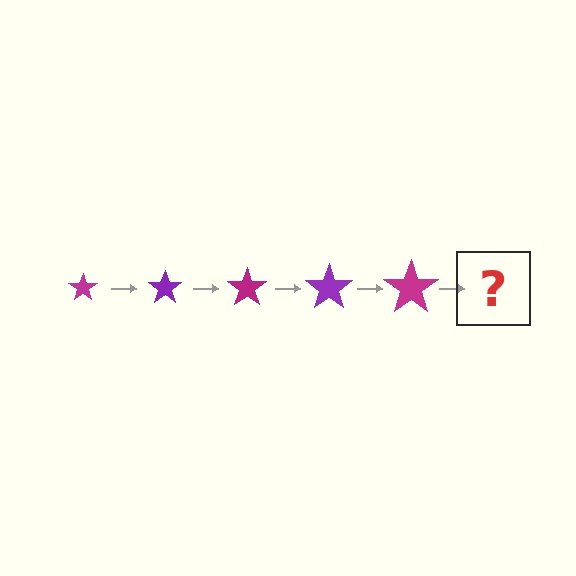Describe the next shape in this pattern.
It should be a purple star, larger than the previous one.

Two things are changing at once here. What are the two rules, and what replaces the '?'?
The two rules are that the star grows larger each step and the color cycles through magenta and purple. The '?' should be a purple star, larger than the previous one.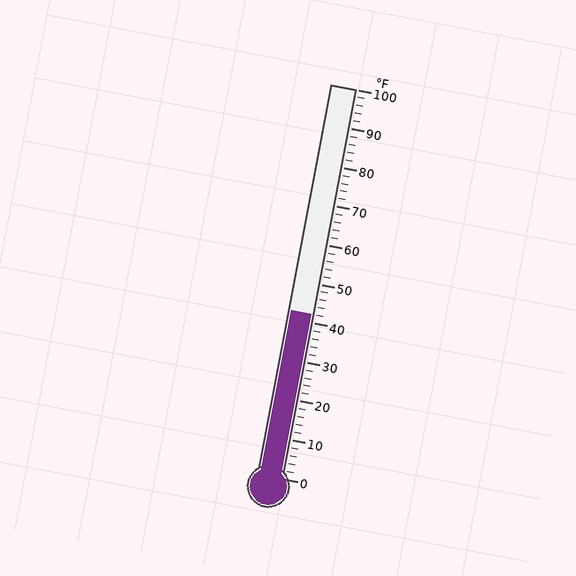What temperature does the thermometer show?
The thermometer shows approximately 42°F.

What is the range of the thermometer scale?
The thermometer scale ranges from 0°F to 100°F.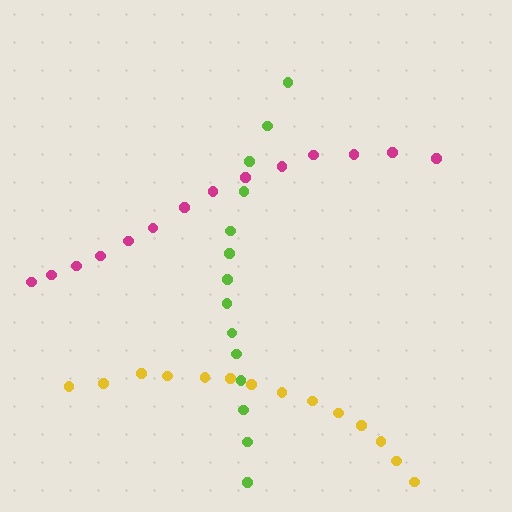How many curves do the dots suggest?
There are 3 distinct paths.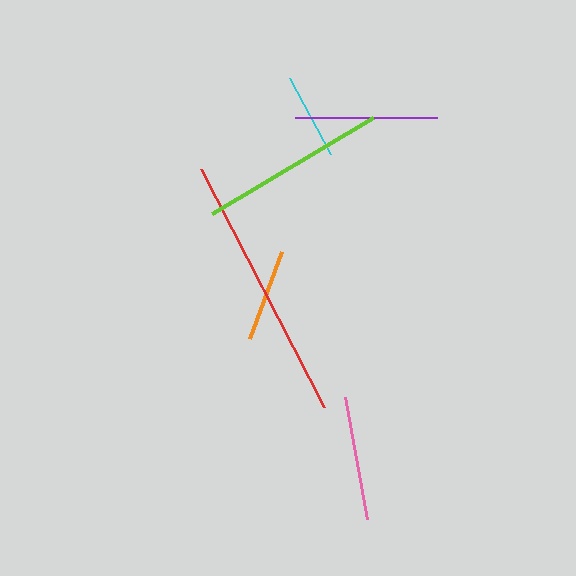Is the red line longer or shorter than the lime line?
The red line is longer than the lime line.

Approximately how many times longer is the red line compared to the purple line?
The red line is approximately 1.9 times the length of the purple line.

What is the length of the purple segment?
The purple segment is approximately 142 pixels long.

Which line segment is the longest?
The red line is the longest at approximately 267 pixels.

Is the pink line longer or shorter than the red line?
The red line is longer than the pink line.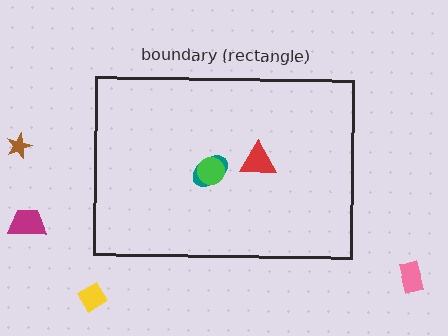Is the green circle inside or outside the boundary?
Inside.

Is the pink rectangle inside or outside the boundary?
Outside.